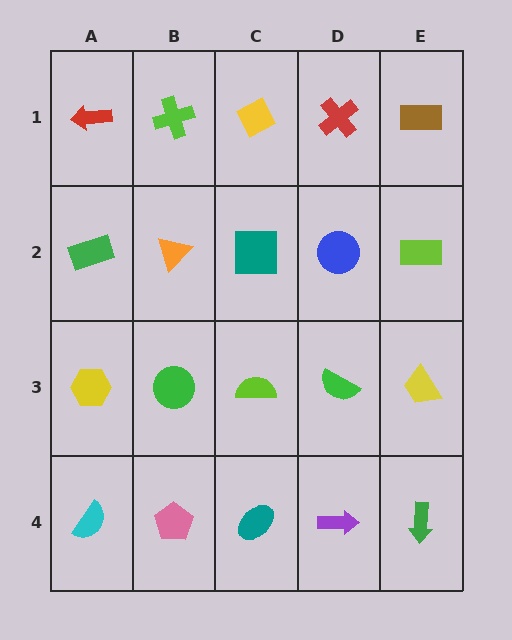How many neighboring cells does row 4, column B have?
3.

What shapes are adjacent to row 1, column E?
A lime rectangle (row 2, column E), a red cross (row 1, column D).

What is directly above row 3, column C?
A teal square.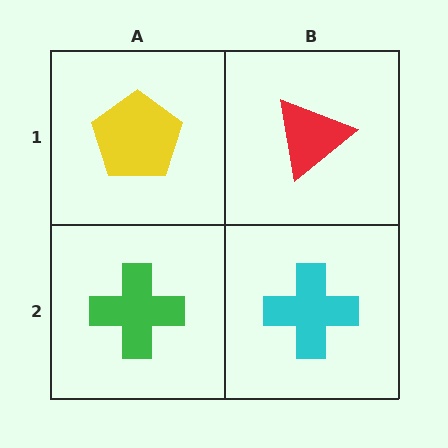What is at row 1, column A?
A yellow pentagon.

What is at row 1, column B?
A red triangle.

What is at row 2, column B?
A cyan cross.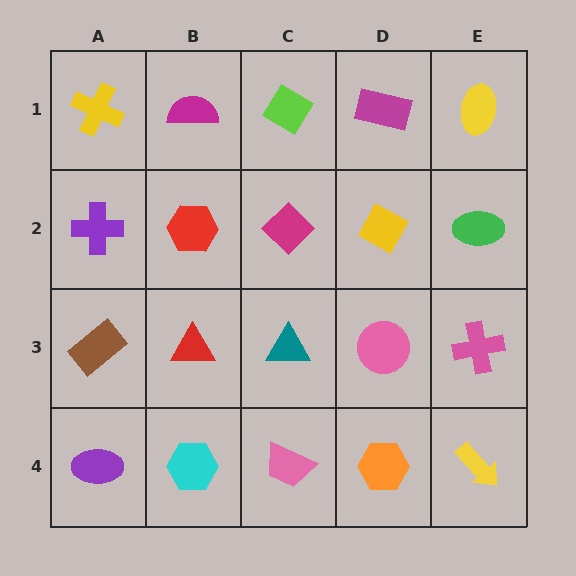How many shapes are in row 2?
5 shapes.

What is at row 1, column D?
A magenta rectangle.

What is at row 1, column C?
A lime diamond.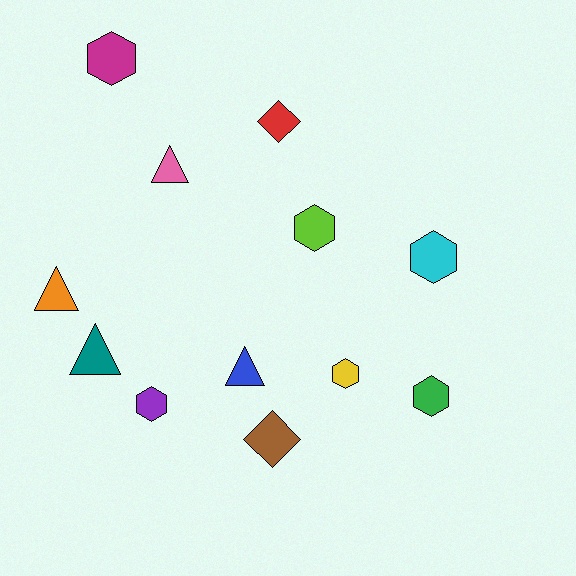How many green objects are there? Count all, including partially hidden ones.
There is 1 green object.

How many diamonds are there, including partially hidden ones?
There are 2 diamonds.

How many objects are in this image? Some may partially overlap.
There are 12 objects.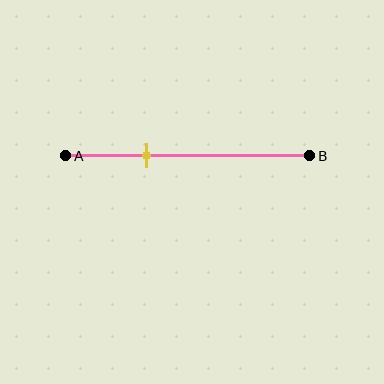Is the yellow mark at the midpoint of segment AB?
No, the mark is at about 35% from A, not at the 50% midpoint.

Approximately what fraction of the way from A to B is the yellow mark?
The yellow mark is approximately 35% of the way from A to B.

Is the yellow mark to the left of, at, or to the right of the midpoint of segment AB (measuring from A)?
The yellow mark is to the left of the midpoint of segment AB.